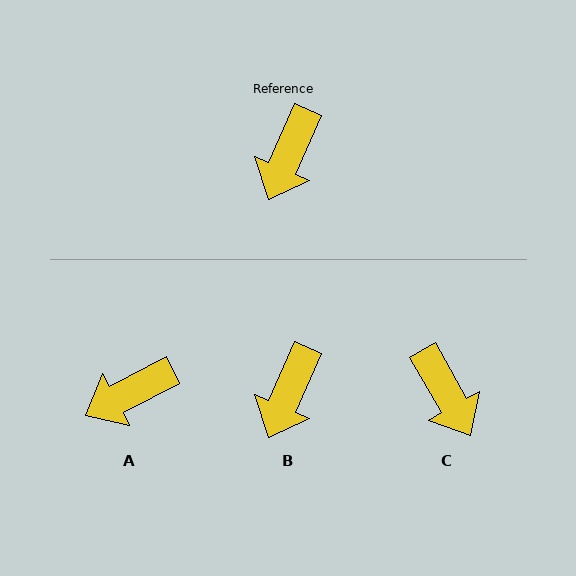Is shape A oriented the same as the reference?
No, it is off by about 39 degrees.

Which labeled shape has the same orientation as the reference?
B.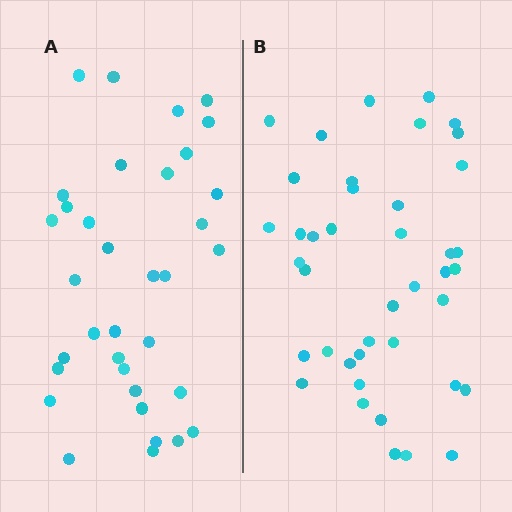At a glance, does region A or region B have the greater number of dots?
Region B (the right region) has more dots.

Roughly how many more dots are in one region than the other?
Region B has about 6 more dots than region A.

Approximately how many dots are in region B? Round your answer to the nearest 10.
About 40 dots. (The exact count is 41, which rounds to 40.)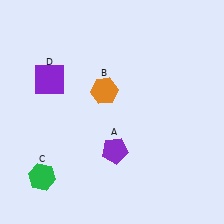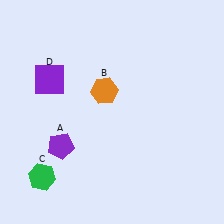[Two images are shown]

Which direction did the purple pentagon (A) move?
The purple pentagon (A) moved left.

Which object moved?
The purple pentagon (A) moved left.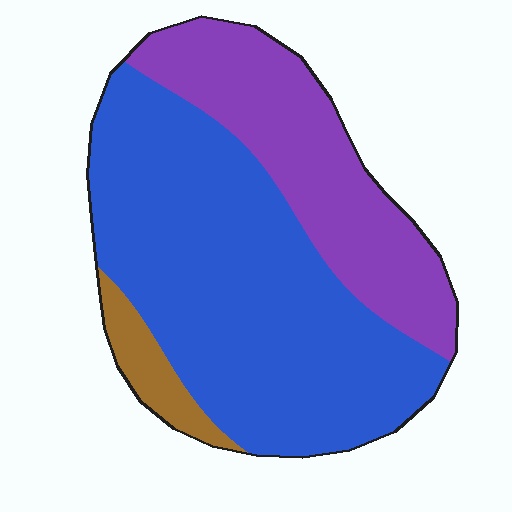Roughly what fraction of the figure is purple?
Purple covers 32% of the figure.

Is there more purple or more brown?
Purple.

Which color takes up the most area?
Blue, at roughly 60%.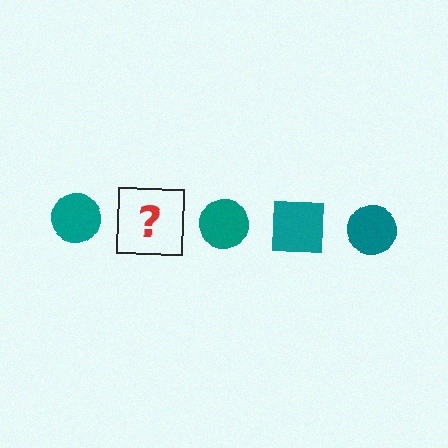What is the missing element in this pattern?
The missing element is a teal square.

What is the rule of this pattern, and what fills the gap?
The rule is that the pattern cycles through circle, square shapes in teal. The gap should be filled with a teal square.